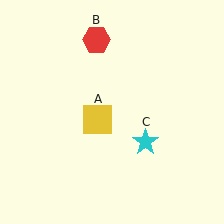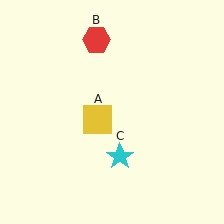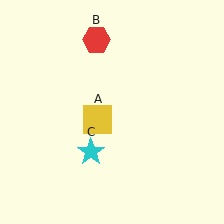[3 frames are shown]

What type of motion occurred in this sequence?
The cyan star (object C) rotated clockwise around the center of the scene.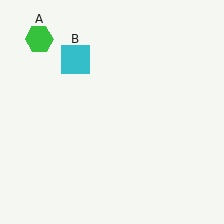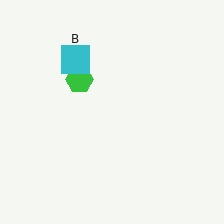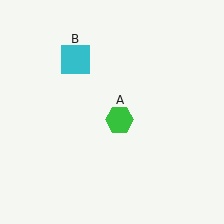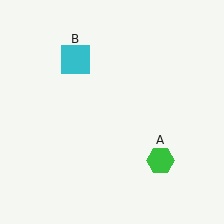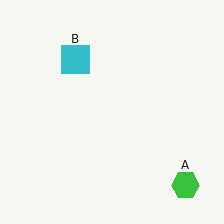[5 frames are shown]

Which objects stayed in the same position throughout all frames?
Cyan square (object B) remained stationary.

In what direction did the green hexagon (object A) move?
The green hexagon (object A) moved down and to the right.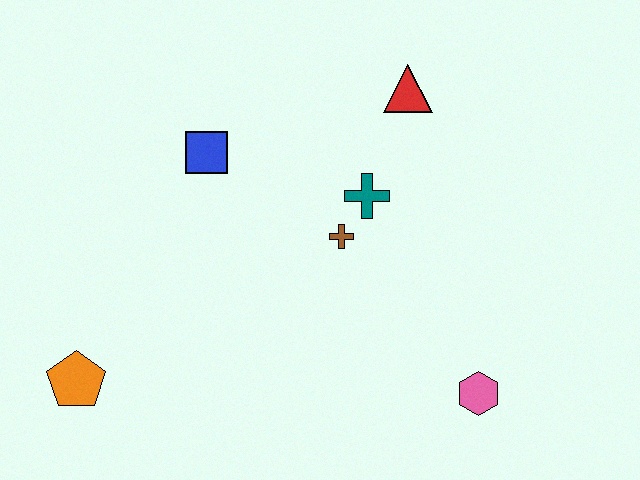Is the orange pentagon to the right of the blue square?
No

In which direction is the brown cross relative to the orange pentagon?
The brown cross is to the right of the orange pentagon.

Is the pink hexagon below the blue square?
Yes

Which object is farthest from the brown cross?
The orange pentagon is farthest from the brown cross.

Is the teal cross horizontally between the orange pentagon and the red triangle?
Yes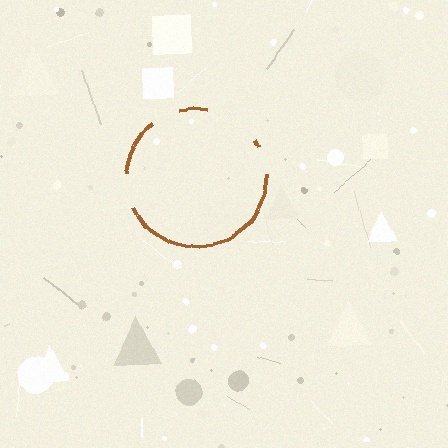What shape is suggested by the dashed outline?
The dashed outline suggests a circle.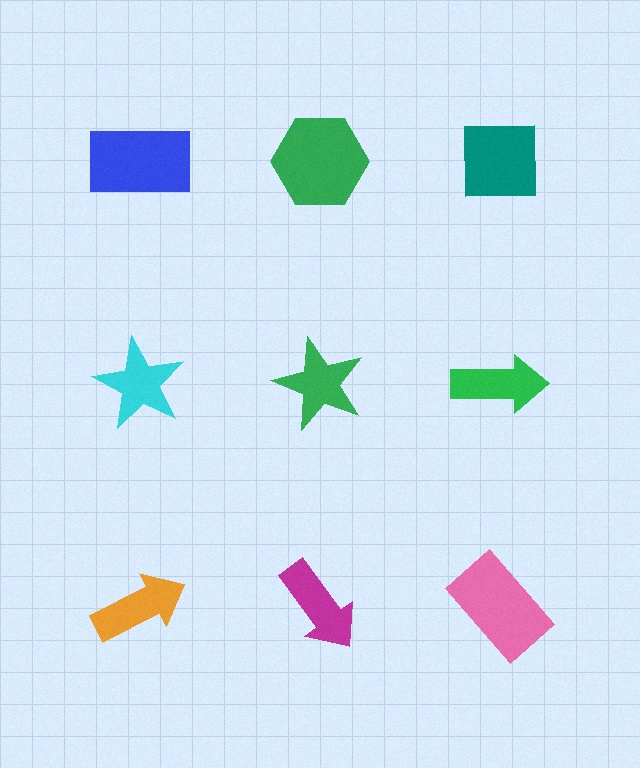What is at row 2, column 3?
A green arrow.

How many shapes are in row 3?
3 shapes.